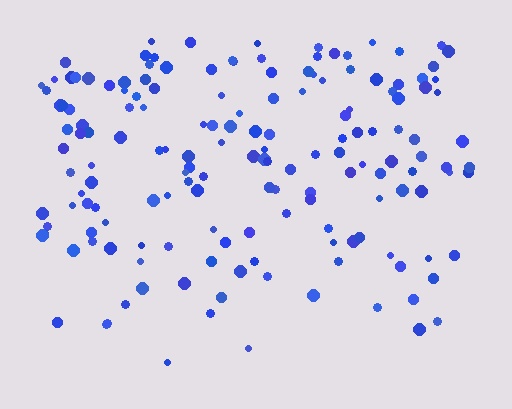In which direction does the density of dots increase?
From bottom to top, with the top side densest.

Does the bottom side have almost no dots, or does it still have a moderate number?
Still a moderate number, just noticeably fewer than the top.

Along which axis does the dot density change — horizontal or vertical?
Vertical.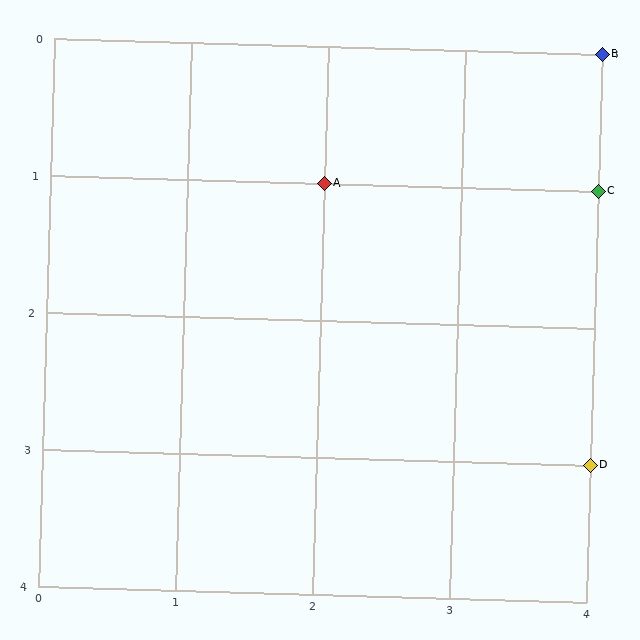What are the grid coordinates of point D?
Point D is at grid coordinates (4, 3).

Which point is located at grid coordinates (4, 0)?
Point B is at (4, 0).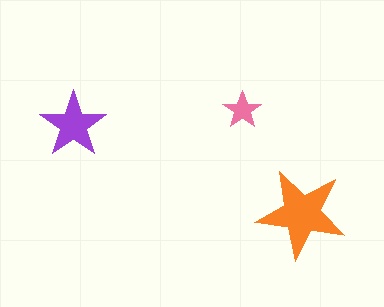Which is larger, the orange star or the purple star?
The orange one.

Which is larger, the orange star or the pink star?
The orange one.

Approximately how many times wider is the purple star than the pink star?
About 1.5 times wider.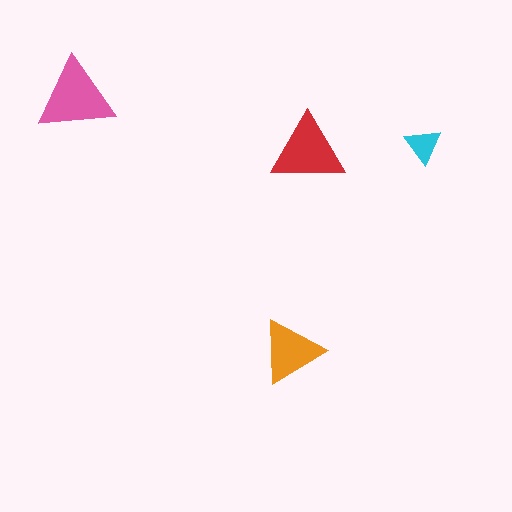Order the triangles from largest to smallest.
the pink one, the red one, the orange one, the cyan one.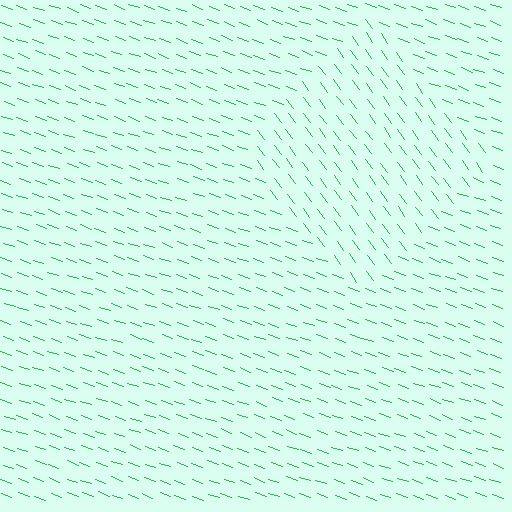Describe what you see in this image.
The image is filled with small green line segments. A diamond region in the image has lines oriented differently from the surrounding lines, creating a visible texture boundary.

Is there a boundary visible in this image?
Yes, there is a texture boundary formed by a change in line orientation.